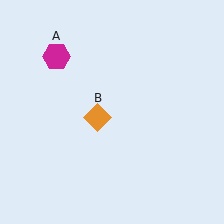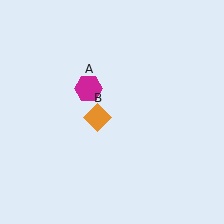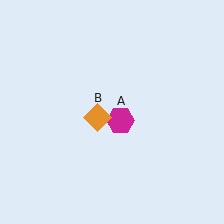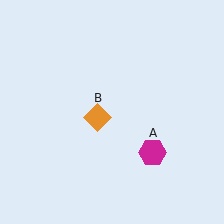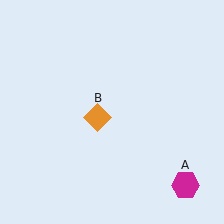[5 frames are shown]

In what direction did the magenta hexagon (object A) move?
The magenta hexagon (object A) moved down and to the right.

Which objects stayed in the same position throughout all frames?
Orange diamond (object B) remained stationary.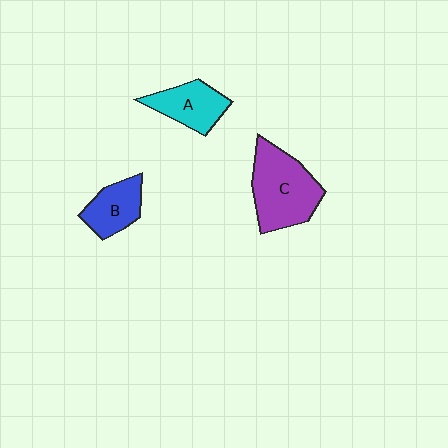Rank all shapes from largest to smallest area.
From largest to smallest: C (purple), A (cyan), B (blue).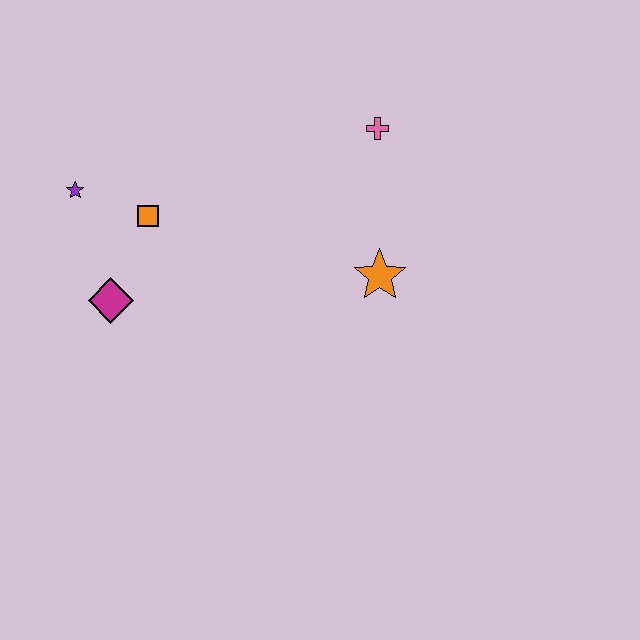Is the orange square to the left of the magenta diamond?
No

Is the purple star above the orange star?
Yes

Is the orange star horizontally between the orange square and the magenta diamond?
No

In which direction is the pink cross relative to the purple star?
The pink cross is to the right of the purple star.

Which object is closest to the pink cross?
The orange star is closest to the pink cross.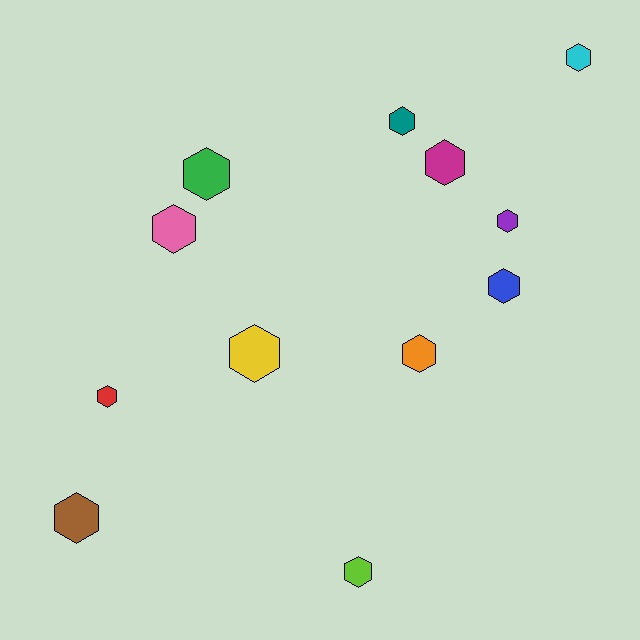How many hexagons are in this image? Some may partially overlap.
There are 12 hexagons.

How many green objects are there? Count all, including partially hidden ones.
There is 1 green object.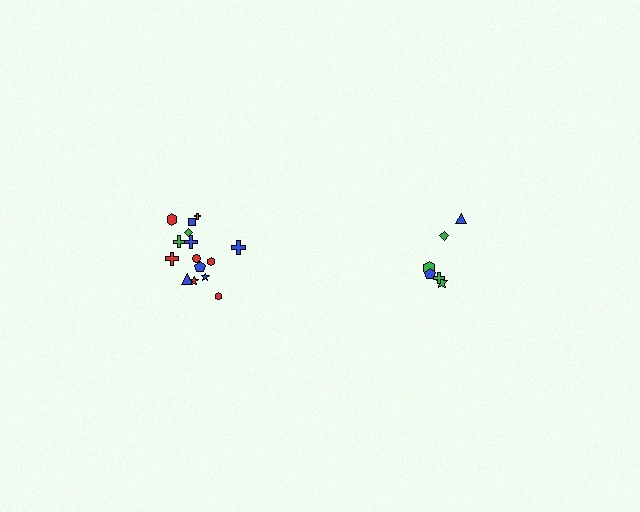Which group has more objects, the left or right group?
The left group.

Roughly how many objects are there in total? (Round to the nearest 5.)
Roughly 20 objects in total.